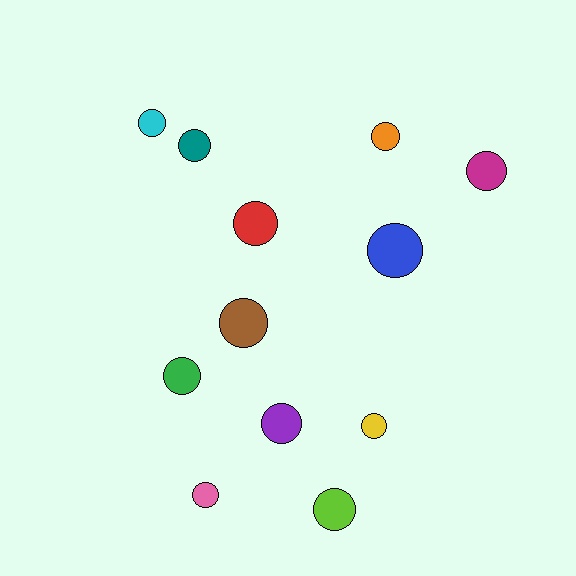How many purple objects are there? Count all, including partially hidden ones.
There is 1 purple object.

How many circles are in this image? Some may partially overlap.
There are 12 circles.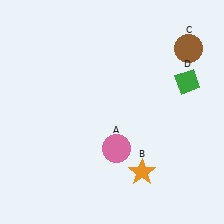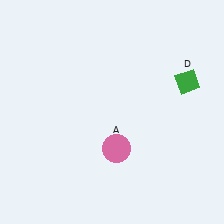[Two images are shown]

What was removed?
The brown circle (C), the orange star (B) were removed in Image 2.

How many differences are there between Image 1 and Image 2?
There are 2 differences between the two images.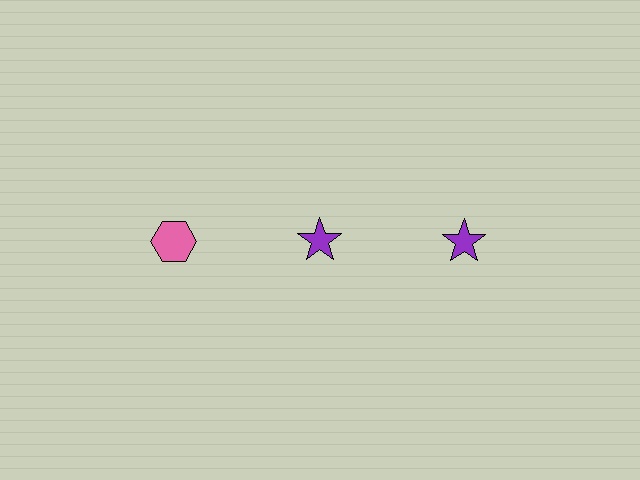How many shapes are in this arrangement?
There are 3 shapes arranged in a grid pattern.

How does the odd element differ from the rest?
It differs in both color (pink instead of purple) and shape (hexagon instead of star).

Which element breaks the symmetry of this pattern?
The pink hexagon in the top row, leftmost column breaks the symmetry. All other shapes are purple stars.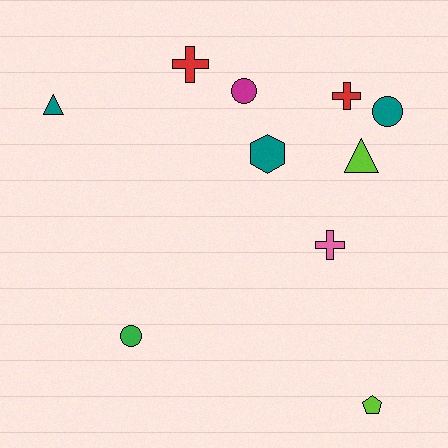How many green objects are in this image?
There is 1 green object.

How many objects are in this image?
There are 10 objects.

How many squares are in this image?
There are no squares.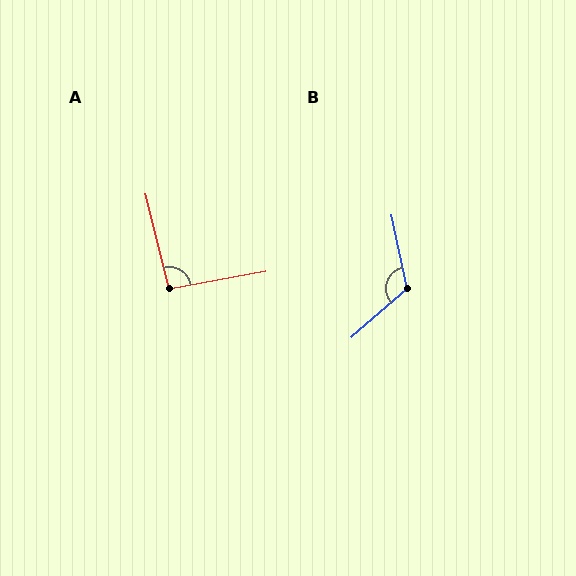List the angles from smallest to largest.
A (94°), B (120°).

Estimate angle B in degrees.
Approximately 120 degrees.